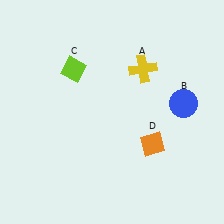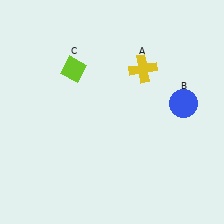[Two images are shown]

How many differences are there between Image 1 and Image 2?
There is 1 difference between the two images.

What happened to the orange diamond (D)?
The orange diamond (D) was removed in Image 2. It was in the bottom-right area of Image 1.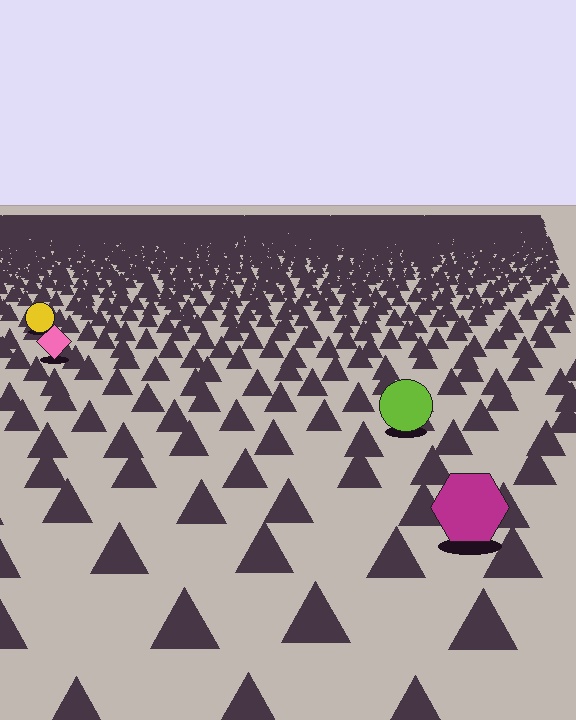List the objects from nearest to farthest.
From nearest to farthest: the magenta hexagon, the lime circle, the pink diamond, the yellow circle.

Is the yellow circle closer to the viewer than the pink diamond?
No. The pink diamond is closer — you can tell from the texture gradient: the ground texture is coarser near it.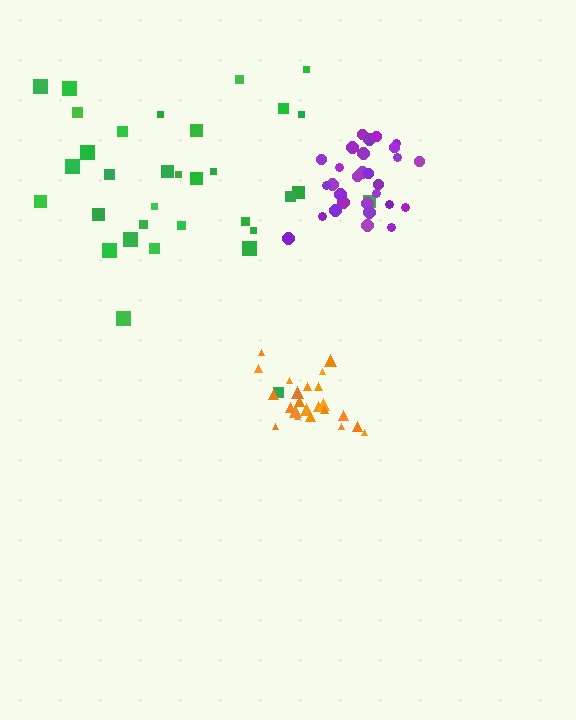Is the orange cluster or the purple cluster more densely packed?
Orange.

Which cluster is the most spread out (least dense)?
Green.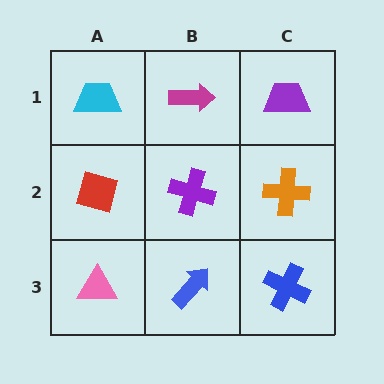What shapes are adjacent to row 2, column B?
A magenta arrow (row 1, column B), a blue arrow (row 3, column B), a red diamond (row 2, column A), an orange cross (row 2, column C).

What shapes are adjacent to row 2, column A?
A cyan trapezoid (row 1, column A), a pink triangle (row 3, column A), a purple cross (row 2, column B).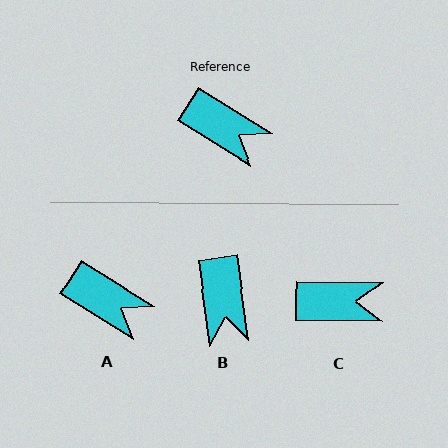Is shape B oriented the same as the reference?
No, it is off by about 50 degrees.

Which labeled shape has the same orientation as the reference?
A.